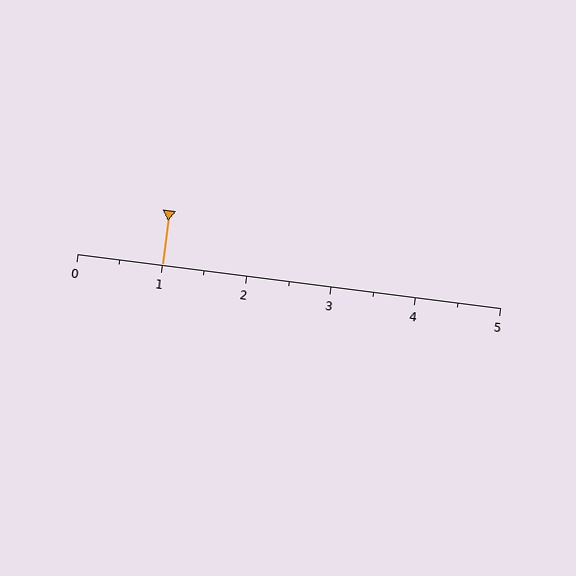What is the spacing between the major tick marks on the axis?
The major ticks are spaced 1 apart.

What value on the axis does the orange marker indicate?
The marker indicates approximately 1.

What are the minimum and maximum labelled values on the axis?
The axis runs from 0 to 5.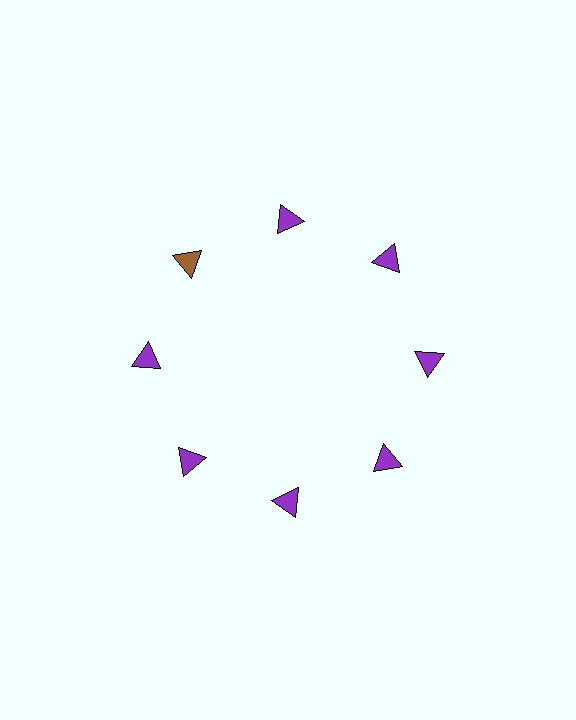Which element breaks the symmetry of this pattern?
The brown triangle at roughly the 10 o'clock position breaks the symmetry. All other shapes are purple triangles.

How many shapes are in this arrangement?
There are 8 shapes arranged in a ring pattern.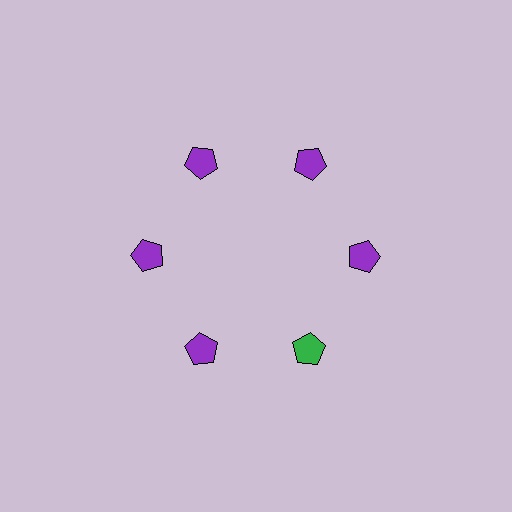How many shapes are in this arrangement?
There are 6 shapes arranged in a ring pattern.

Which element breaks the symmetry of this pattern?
The green pentagon at roughly the 5 o'clock position breaks the symmetry. All other shapes are purple pentagons.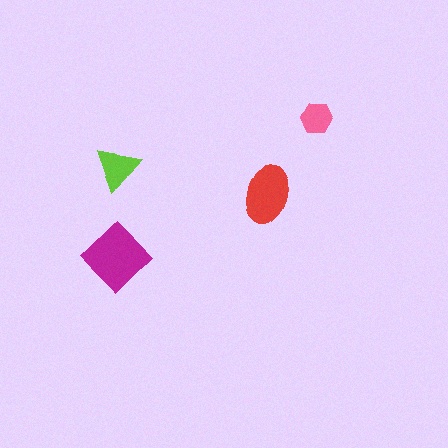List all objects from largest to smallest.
The magenta diamond, the red ellipse, the lime triangle, the pink hexagon.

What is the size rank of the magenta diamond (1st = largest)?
1st.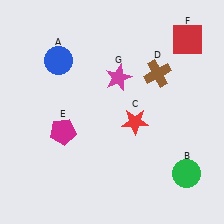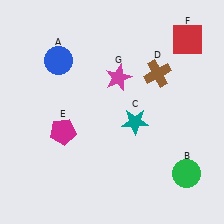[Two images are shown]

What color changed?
The star (C) changed from red in Image 1 to teal in Image 2.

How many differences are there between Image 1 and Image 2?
There is 1 difference between the two images.